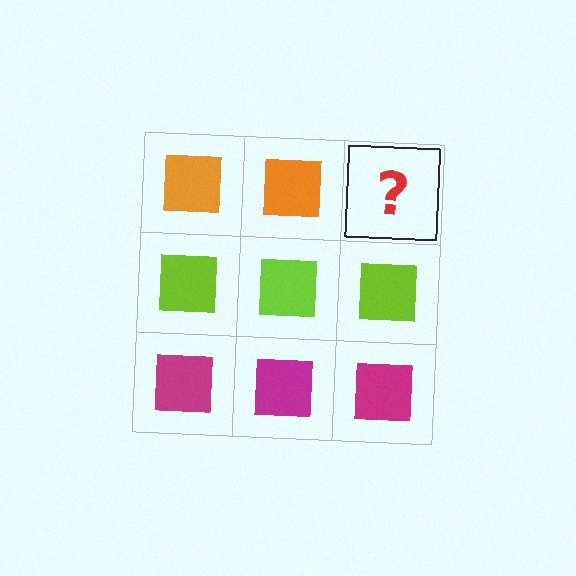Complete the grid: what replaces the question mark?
The question mark should be replaced with an orange square.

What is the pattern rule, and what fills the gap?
The rule is that each row has a consistent color. The gap should be filled with an orange square.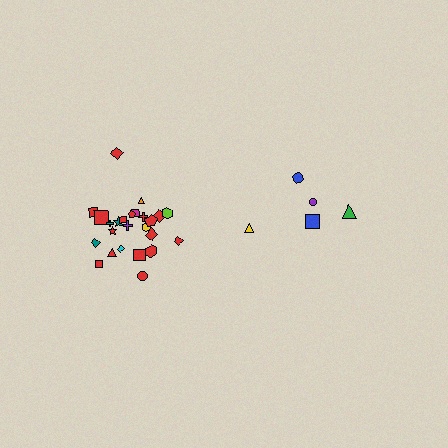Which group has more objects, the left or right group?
The left group.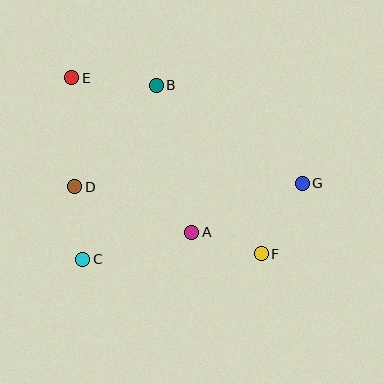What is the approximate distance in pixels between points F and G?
The distance between F and G is approximately 82 pixels.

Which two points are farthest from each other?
Points E and F are farthest from each other.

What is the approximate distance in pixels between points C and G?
The distance between C and G is approximately 232 pixels.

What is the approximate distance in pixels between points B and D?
The distance between B and D is approximately 130 pixels.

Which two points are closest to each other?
Points A and F are closest to each other.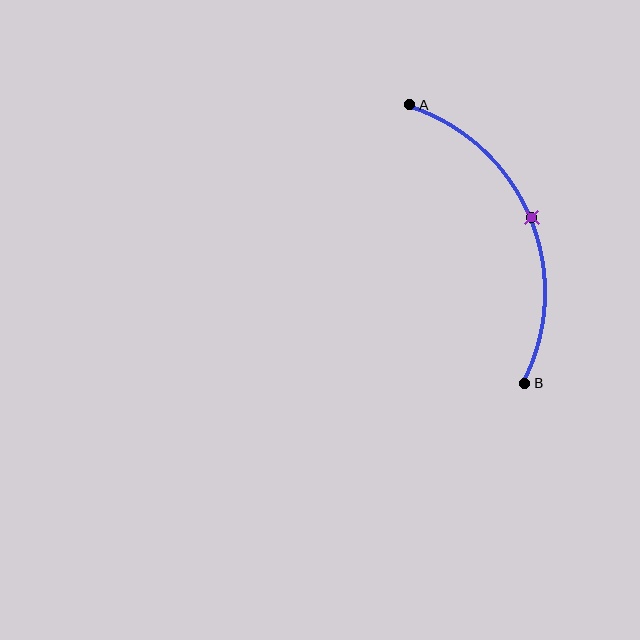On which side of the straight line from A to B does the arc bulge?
The arc bulges to the right of the straight line connecting A and B.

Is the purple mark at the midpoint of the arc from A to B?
Yes. The purple mark lies on the arc at equal arc-length from both A and B — it is the arc midpoint.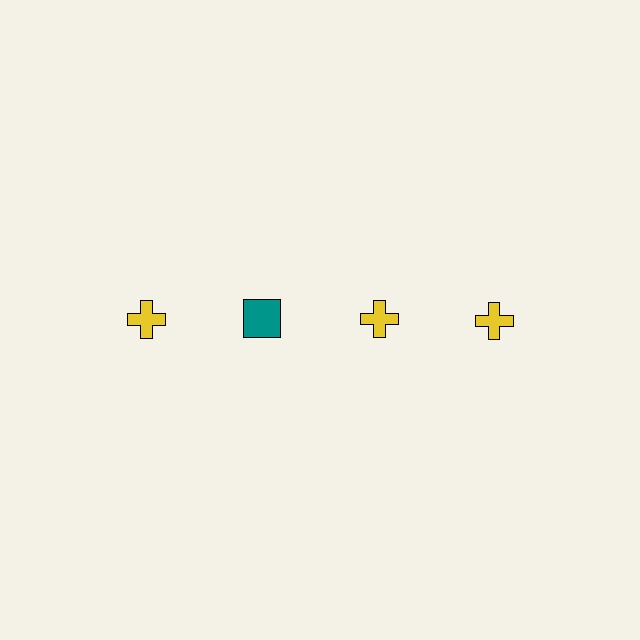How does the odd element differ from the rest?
It differs in both color (teal instead of yellow) and shape (square instead of cross).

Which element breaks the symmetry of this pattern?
The teal square in the top row, second from left column breaks the symmetry. All other shapes are yellow crosses.